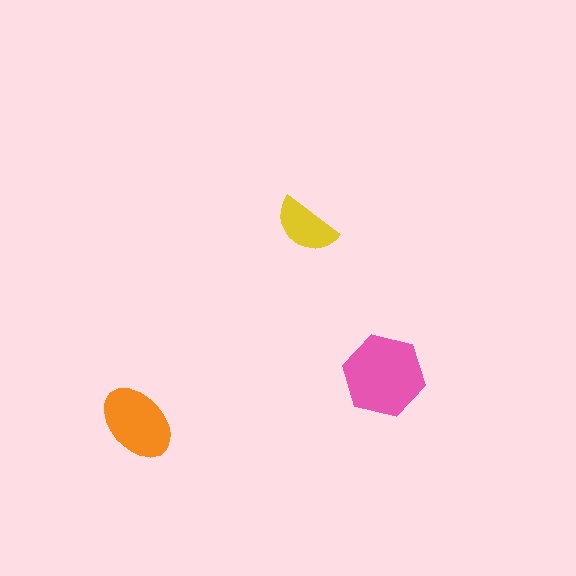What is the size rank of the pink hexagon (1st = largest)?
1st.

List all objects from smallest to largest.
The yellow semicircle, the orange ellipse, the pink hexagon.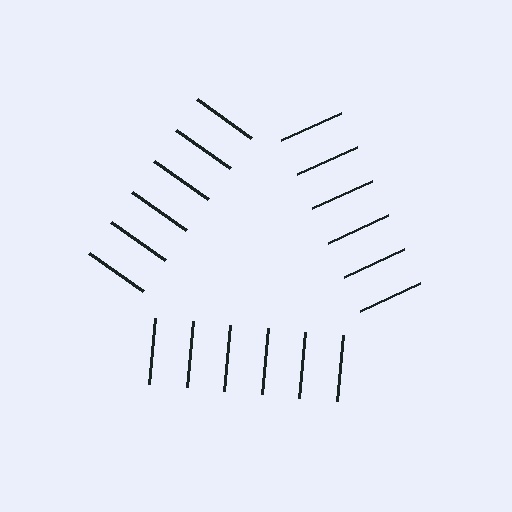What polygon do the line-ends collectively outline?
An illusory triangle — the line segments terminate on its edges but no continuous stroke is drawn.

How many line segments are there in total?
18 — 6 along each of the 3 edges.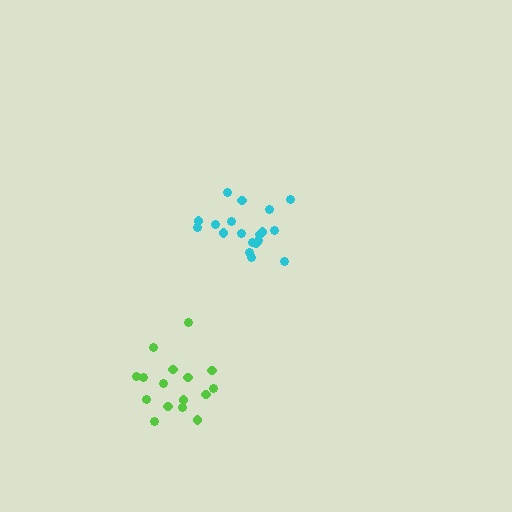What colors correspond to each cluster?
The clusters are colored: cyan, lime.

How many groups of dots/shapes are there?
There are 2 groups.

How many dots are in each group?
Group 1: 19 dots, Group 2: 16 dots (35 total).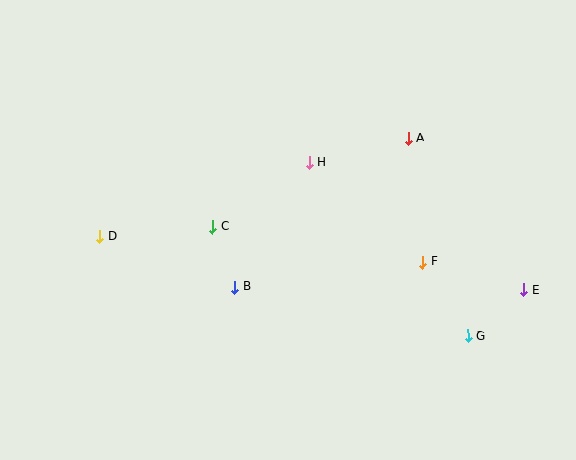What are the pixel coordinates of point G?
Point G is at (468, 336).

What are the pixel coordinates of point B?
Point B is at (235, 287).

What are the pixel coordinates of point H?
Point H is at (309, 163).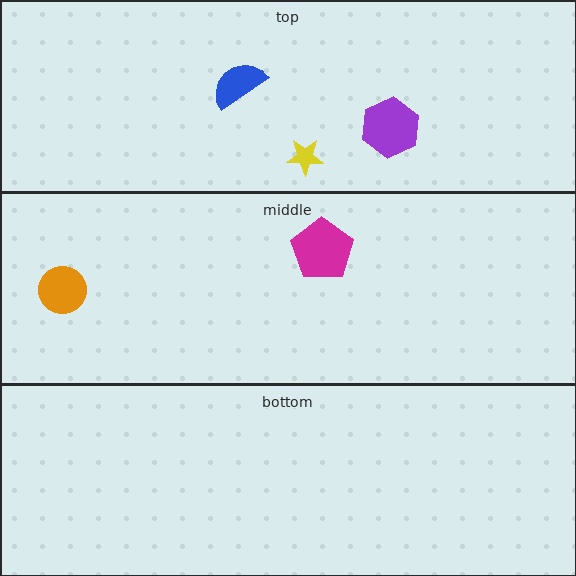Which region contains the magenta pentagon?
The middle region.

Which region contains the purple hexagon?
The top region.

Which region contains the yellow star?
The top region.